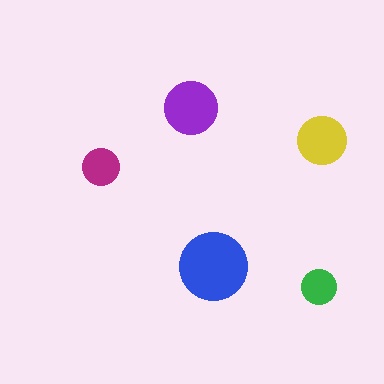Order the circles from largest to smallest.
the blue one, the purple one, the yellow one, the magenta one, the green one.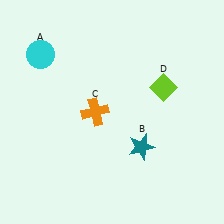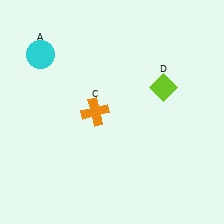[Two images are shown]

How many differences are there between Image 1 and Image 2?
There is 1 difference between the two images.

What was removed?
The teal star (B) was removed in Image 2.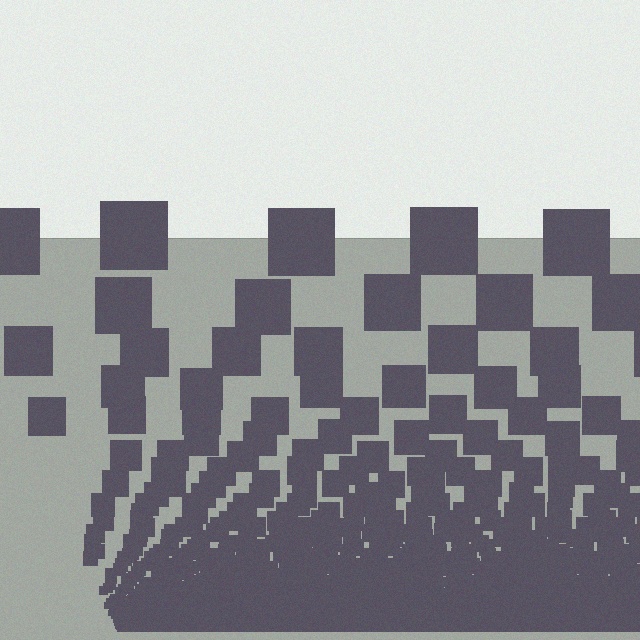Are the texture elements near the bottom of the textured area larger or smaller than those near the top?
Smaller. The gradient is inverted — elements near the bottom are smaller and denser.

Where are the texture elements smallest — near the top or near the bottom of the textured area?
Near the bottom.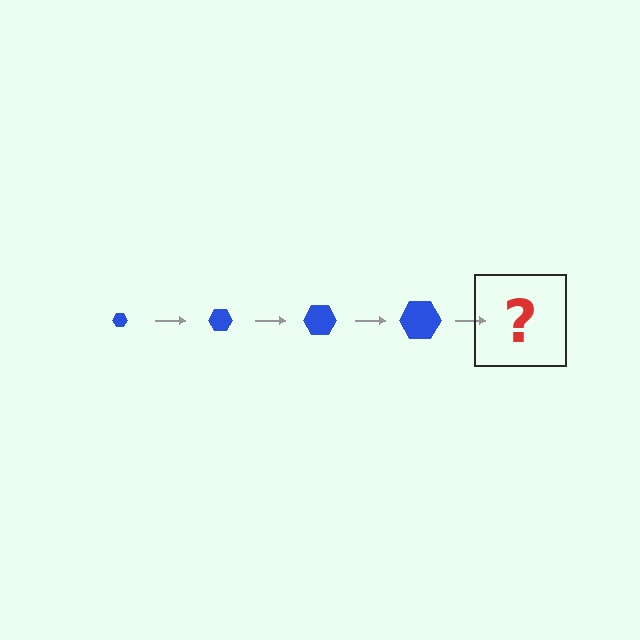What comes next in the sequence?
The next element should be a blue hexagon, larger than the previous one.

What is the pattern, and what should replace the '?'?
The pattern is that the hexagon gets progressively larger each step. The '?' should be a blue hexagon, larger than the previous one.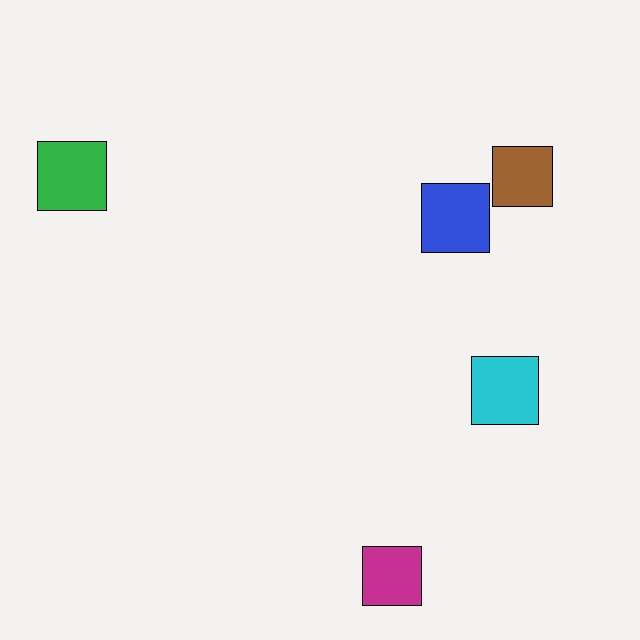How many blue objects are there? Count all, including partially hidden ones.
There is 1 blue object.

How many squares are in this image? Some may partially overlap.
There are 5 squares.